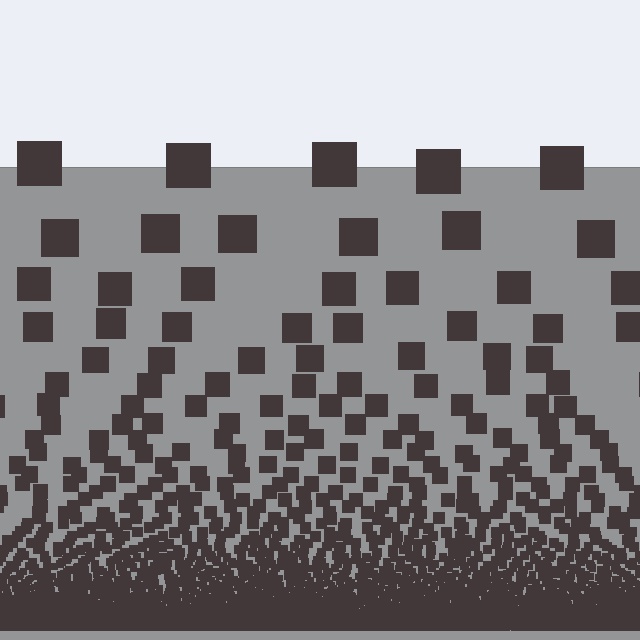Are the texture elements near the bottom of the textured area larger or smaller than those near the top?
Smaller. The gradient is inverted — elements near the bottom are smaller and denser.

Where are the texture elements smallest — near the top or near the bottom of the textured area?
Near the bottom.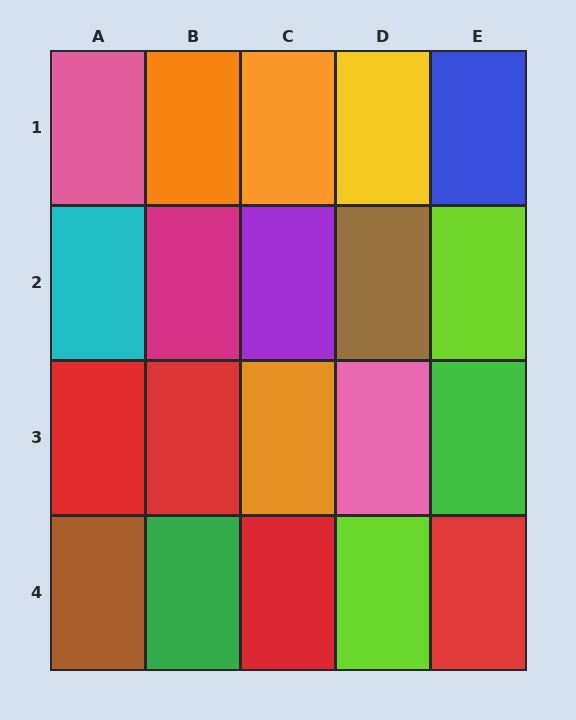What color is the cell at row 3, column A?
Red.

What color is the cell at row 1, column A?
Pink.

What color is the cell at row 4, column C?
Red.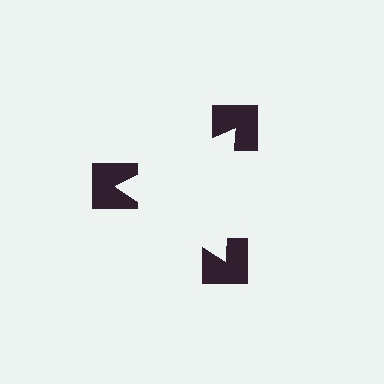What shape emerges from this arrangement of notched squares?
An illusory triangle — its edges are inferred from the aligned wedge cuts in the notched squares, not physically drawn.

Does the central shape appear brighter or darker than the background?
It typically appears slightly brighter than the background, even though no actual brightness change is drawn.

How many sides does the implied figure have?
3 sides.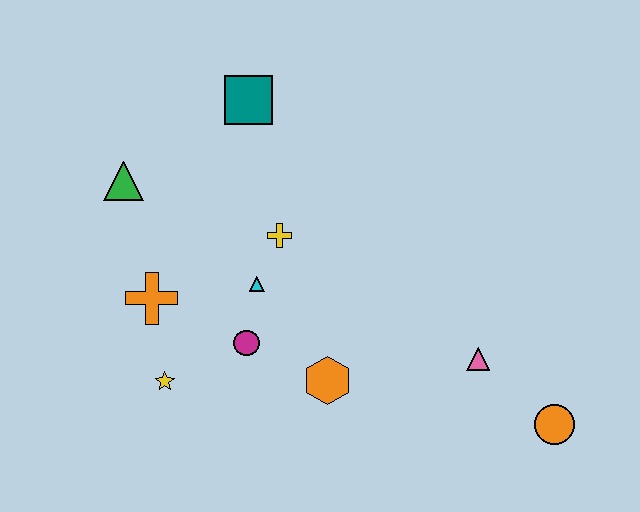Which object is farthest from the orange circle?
The green triangle is farthest from the orange circle.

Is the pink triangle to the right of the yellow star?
Yes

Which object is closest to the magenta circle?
The cyan triangle is closest to the magenta circle.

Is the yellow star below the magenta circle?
Yes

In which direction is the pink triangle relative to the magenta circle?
The pink triangle is to the right of the magenta circle.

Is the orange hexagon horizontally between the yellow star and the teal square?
No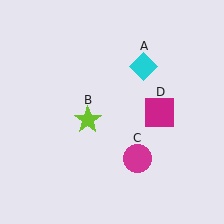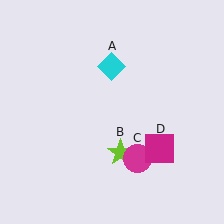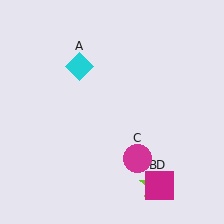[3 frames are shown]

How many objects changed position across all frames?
3 objects changed position: cyan diamond (object A), lime star (object B), magenta square (object D).